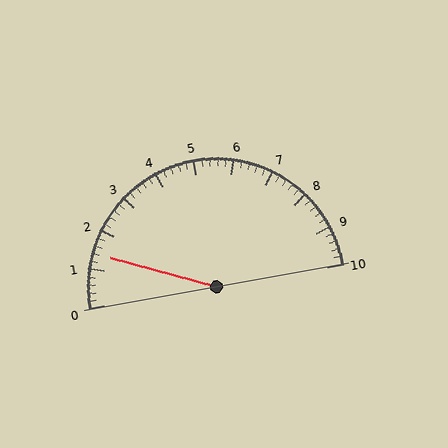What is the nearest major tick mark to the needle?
The nearest major tick mark is 1.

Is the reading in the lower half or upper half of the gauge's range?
The reading is in the lower half of the range (0 to 10).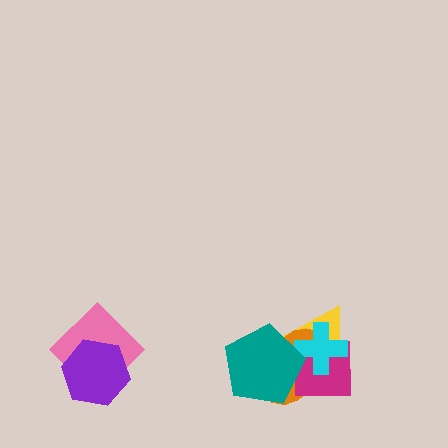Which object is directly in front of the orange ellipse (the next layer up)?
The magenta square is directly in front of the orange ellipse.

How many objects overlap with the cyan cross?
4 objects overlap with the cyan cross.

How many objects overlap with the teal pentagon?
4 objects overlap with the teal pentagon.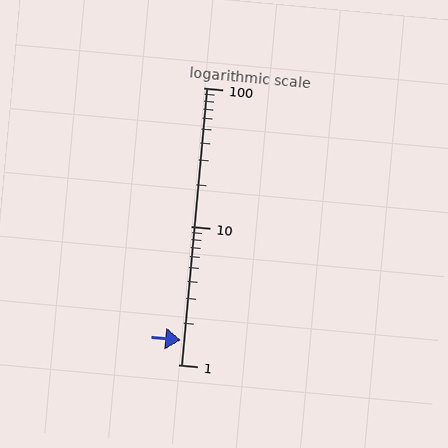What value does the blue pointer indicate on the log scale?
The pointer indicates approximately 1.5.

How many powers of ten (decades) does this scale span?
The scale spans 2 decades, from 1 to 100.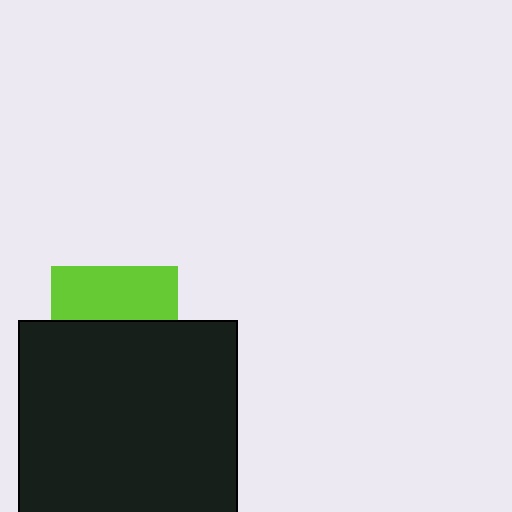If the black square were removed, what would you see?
You would see the complete lime square.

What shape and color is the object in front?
The object in front is a black square.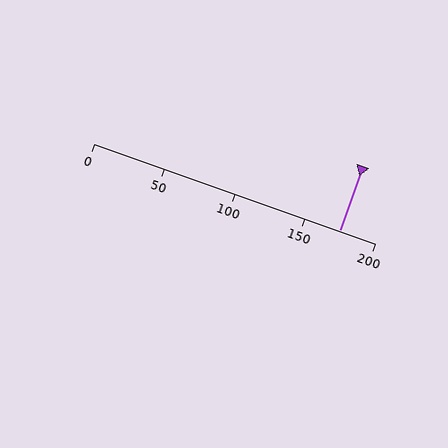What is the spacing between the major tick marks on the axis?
The major ticks are spaced 50 apart.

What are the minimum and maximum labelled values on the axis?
The axis runs from 0 to 200.